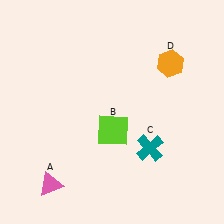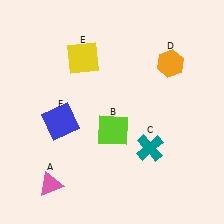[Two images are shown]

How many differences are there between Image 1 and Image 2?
There are 2 differences between the two images.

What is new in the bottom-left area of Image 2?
A blue square (F) was added in the bottom-left area of Image 2.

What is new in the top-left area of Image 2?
A yellow square (E) was added in the top-left area of Image 2.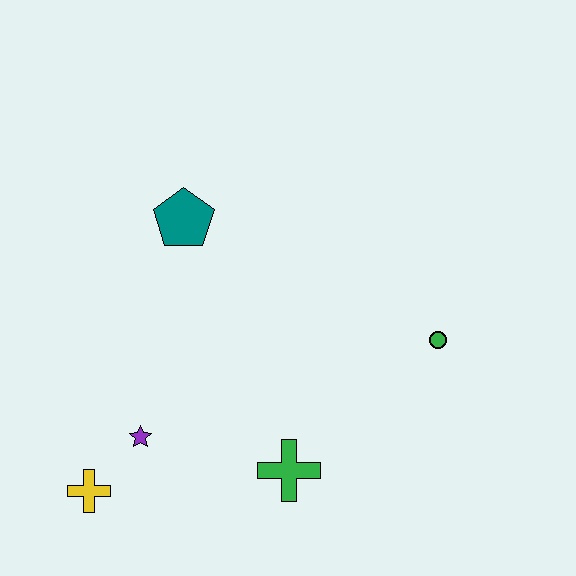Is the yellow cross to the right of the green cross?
No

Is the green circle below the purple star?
No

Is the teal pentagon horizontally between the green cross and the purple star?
Yes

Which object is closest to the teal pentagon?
The purple star is closest to the teal pentagon.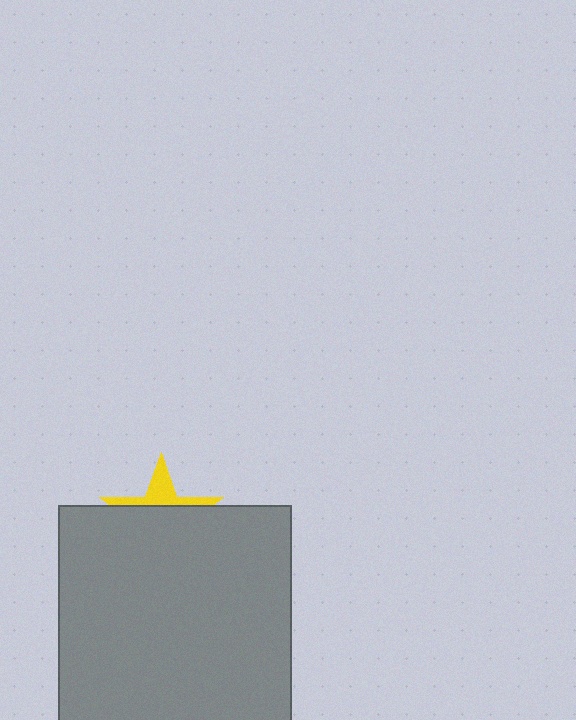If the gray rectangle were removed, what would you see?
You would see the complete yellow star.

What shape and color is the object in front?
The object in front is a gray rectangle.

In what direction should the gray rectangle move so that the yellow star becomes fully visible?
The gray rectangle should move down. That is the shortest direction to clear the overlap and leave the yellow star fully visible.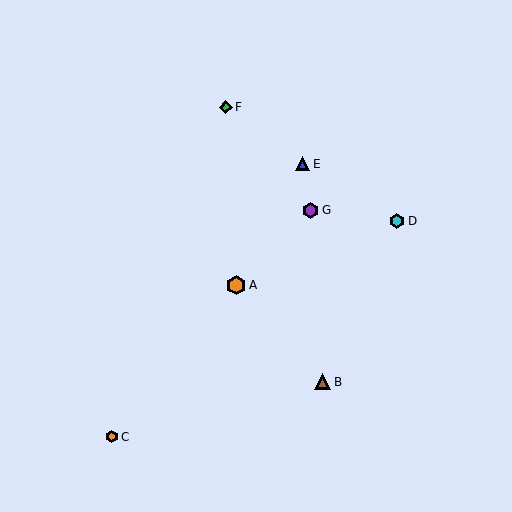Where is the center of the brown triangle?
The center of the brown triangle is at (323, 382).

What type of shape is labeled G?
Shape G is a purple hexagon.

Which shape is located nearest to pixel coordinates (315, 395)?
The brown triangle (labeled B) at (323, 382) is nearest to that location.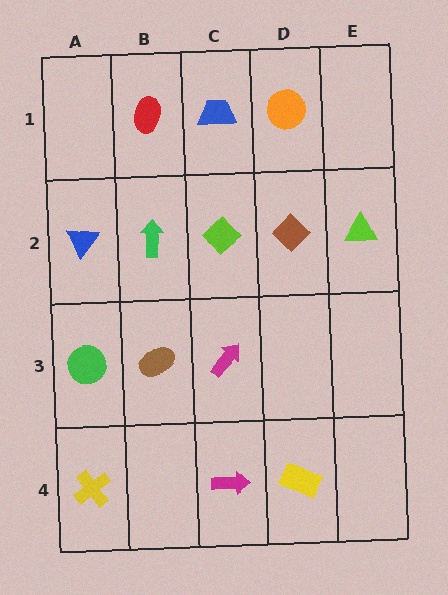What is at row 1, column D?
An orange circle.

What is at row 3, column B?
A brown ellipse.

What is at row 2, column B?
A green arrow.